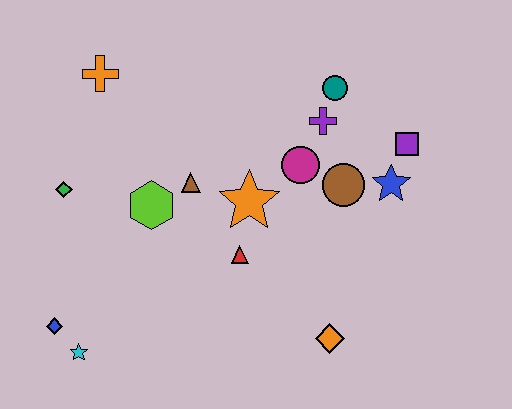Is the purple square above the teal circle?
No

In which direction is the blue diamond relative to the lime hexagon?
The blue diamond is below the lime hexagon.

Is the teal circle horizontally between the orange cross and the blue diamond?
No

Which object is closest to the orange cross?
The green diamond is closest to the orange cross.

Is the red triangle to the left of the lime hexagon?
No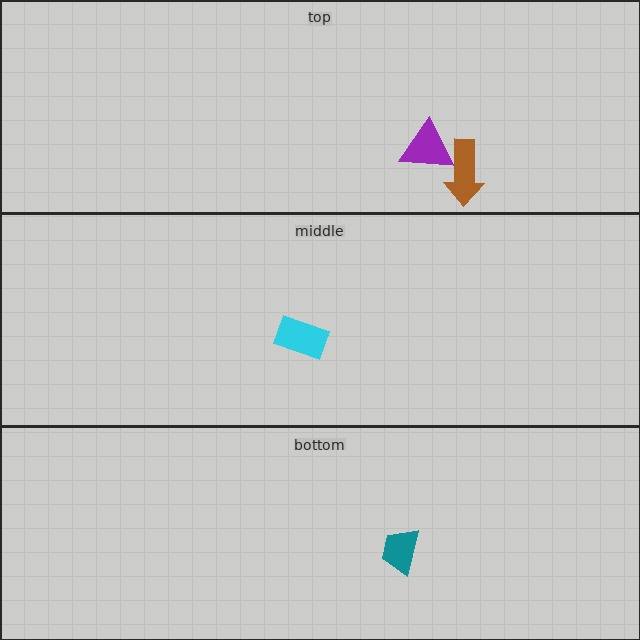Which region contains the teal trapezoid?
The bottom region.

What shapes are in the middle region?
The cyan rectangle.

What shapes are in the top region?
The purple triangle, the brown arrow.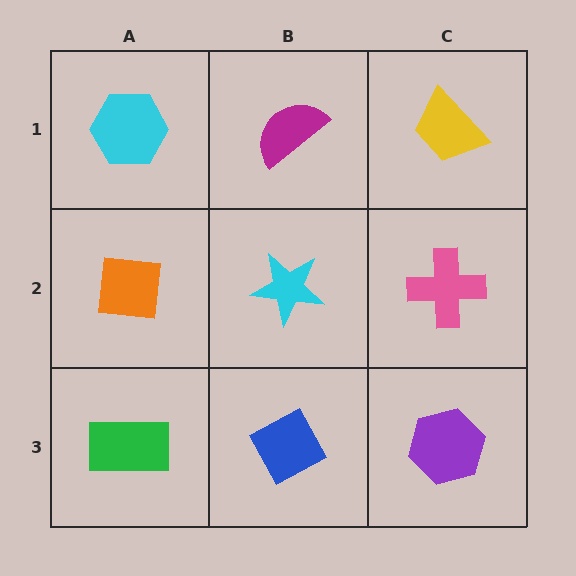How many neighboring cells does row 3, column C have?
2.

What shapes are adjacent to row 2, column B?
A magenta semicircle (row 1, column B), a blue diamond (row 3, column B), an orange square (row 2, column A), a pink cross (row 2, column C).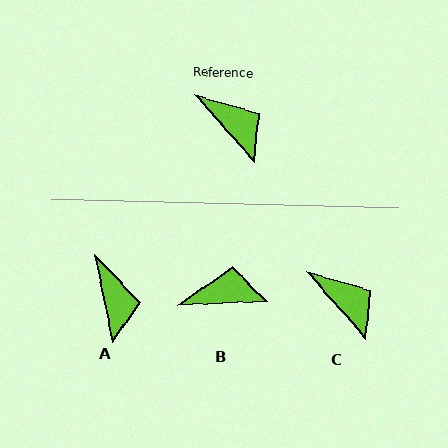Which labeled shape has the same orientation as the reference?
C.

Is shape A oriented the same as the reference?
No, it is off by about 29 degrees.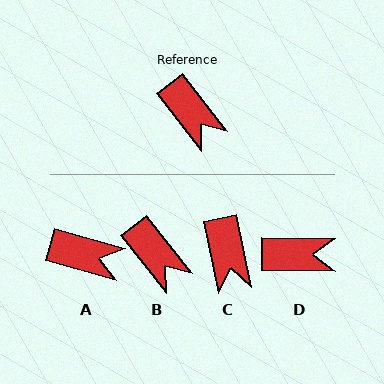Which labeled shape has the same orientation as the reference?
B.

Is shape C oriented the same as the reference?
No, it is off by about 27 degrees.